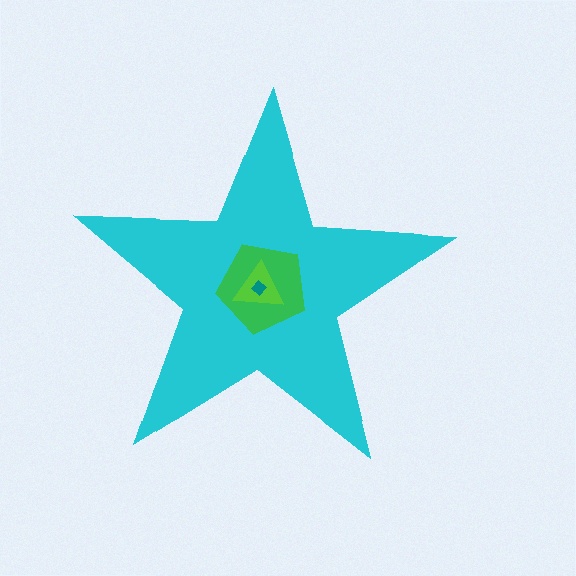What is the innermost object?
The teal diamond.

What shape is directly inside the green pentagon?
The lime triangle.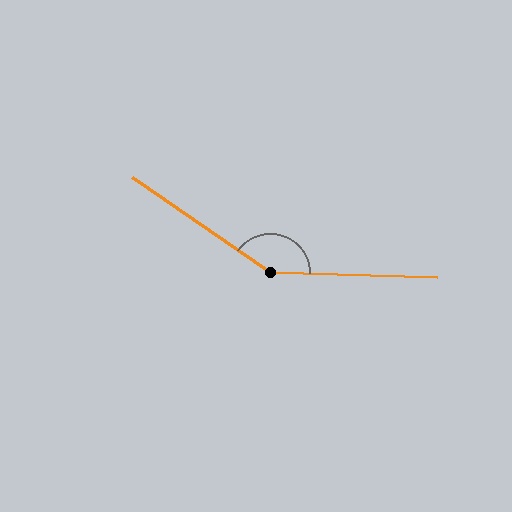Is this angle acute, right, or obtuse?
It is obtuse.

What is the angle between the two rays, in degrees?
Approximately 147 degrees.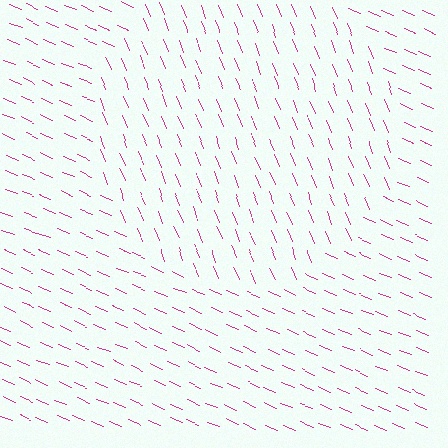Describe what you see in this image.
The image is filled with small magenta line segments. A circle region in the image has lines oriented differently from the surrounding lines, creating a visible texture boundary.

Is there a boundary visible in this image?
Yes, there is a texture boundary formed by a change in line orientation.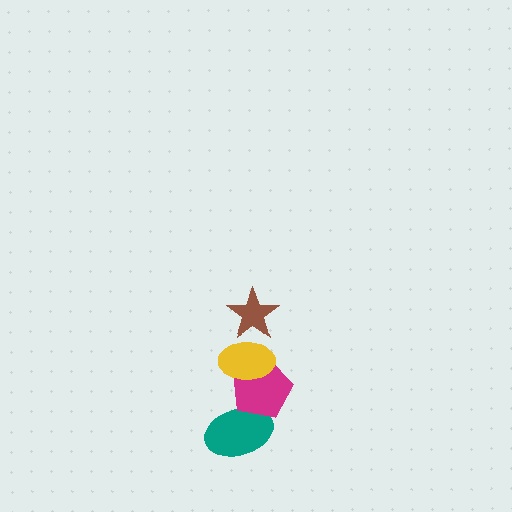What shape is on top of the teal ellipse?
The magenta pentagon is on top of the teal ellipse.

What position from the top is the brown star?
The brown star is 1st from the top.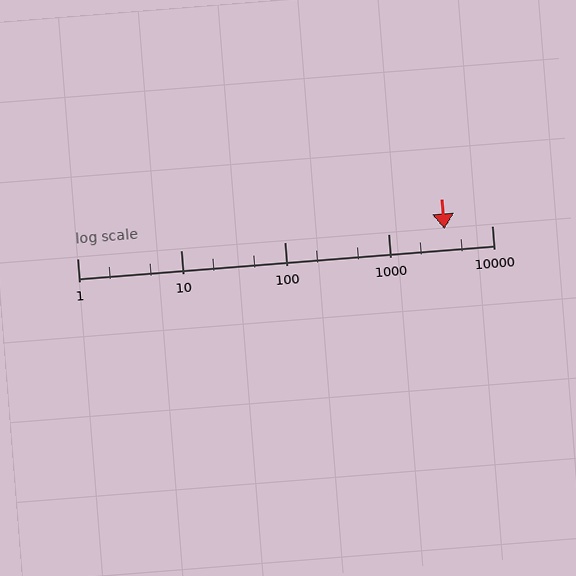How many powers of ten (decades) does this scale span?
The scale spans 4 decades, from 1 to 10000.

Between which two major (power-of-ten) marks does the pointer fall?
The pointer is between 1000 and 10000.